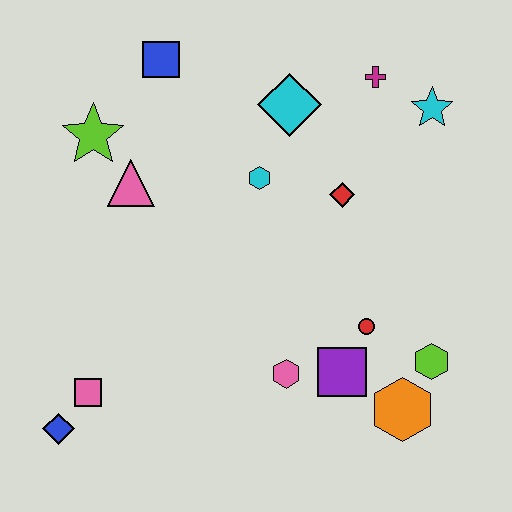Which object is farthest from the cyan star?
The blue diamond is farthest from the cyan star.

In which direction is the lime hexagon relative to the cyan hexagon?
The lime hexagon is below the cyan hexagon.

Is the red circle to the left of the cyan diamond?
No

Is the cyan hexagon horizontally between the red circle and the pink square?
Yes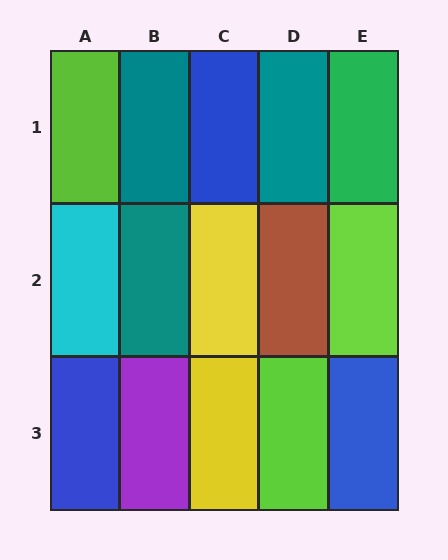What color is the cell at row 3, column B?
Purple.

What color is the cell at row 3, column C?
Yellow.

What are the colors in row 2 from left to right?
Cyan, teal, yellow, brown, lime.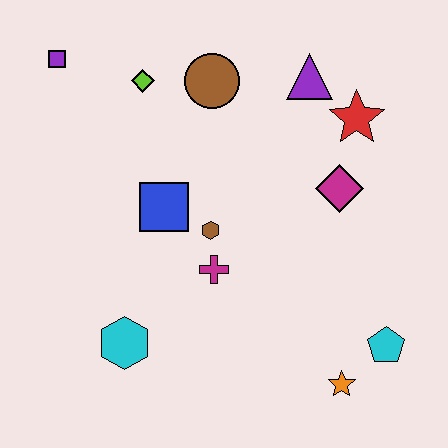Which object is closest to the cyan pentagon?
The orange star is closest to the cyan pentagon.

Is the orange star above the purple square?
No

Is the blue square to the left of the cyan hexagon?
No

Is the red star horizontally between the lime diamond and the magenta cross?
No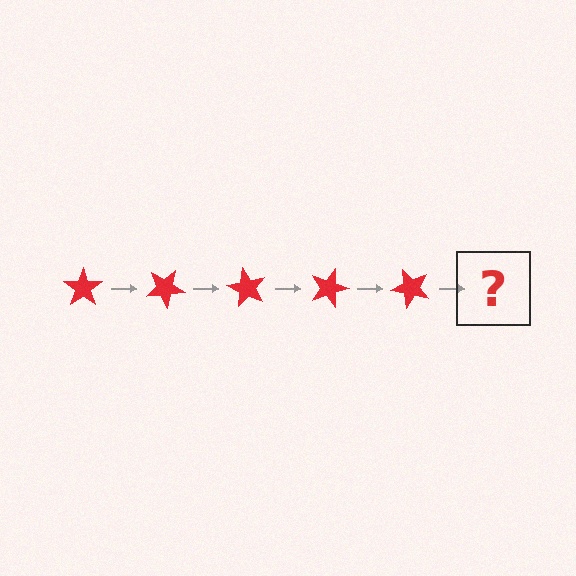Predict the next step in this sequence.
The next step is a red star rotated 150 degrees.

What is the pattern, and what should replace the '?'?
The pattern is that the star rotates 30 degrees each step. The '?' should be a red star rotated 150 degrees.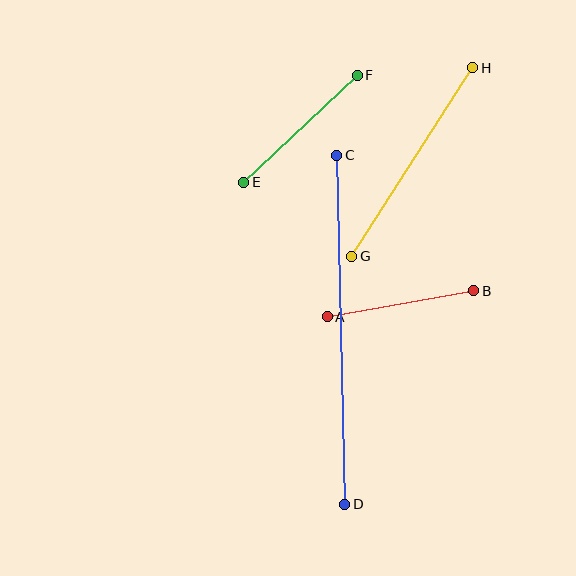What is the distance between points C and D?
The distance is approximately 349 pixels.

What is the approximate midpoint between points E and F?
The midpoint is at approximately (301, 129) pixels.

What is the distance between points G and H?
The distance is approximately 224 pixels.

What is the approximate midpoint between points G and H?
The midpoint is at approximately (412, 162) pixels.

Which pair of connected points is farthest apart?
Points C and D are farthest apart.